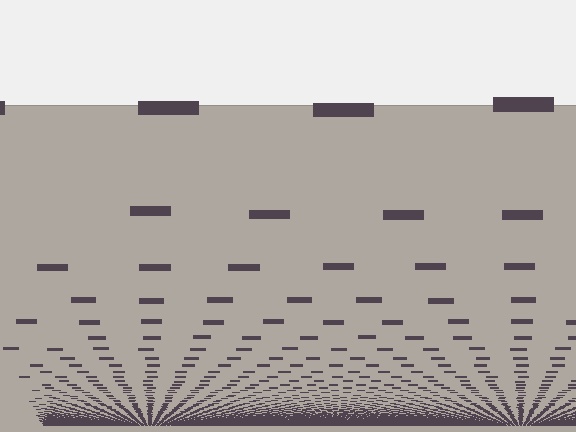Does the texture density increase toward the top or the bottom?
Density increases toward the bottom.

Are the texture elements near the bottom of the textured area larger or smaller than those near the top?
Smaller. The gradient is inverted — elements near the bottom are smaller and denser.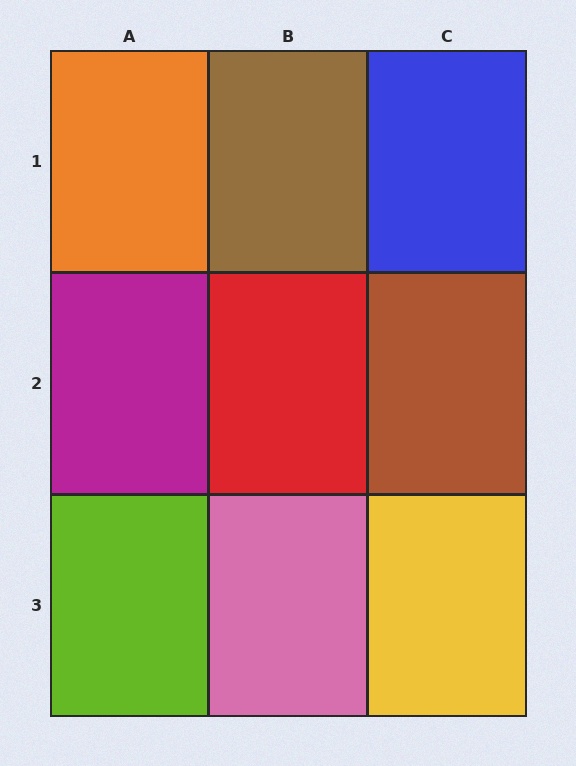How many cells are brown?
2 cells are brown.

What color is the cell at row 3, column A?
Lime.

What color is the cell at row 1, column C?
Blue.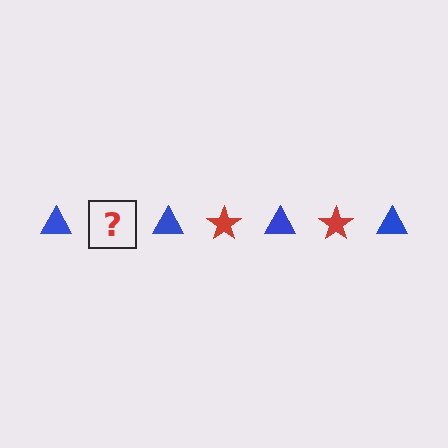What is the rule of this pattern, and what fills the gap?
The rule is that the pattern alternates between blue triangle and red star. The gap should be filled with a red star.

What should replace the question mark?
The question mark should be replaced with a red star.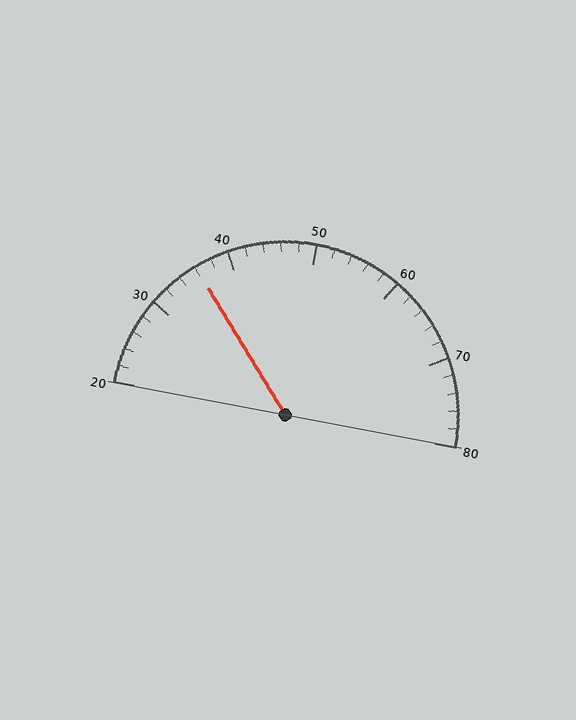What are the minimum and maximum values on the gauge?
The gauge ranges from 20 to 80.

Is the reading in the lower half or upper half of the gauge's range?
The reading is in the lower half of the range (20 to 80).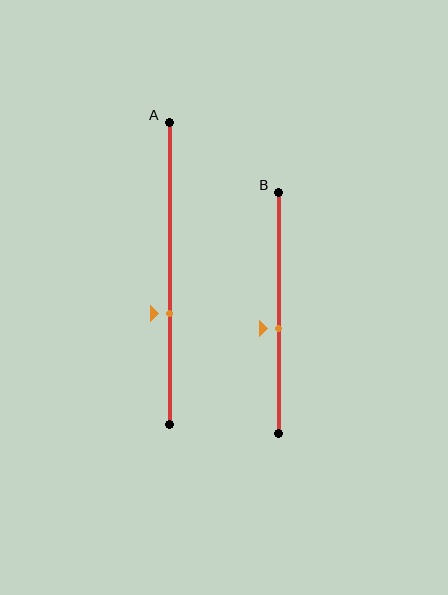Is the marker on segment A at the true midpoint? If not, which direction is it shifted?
No, the marker on segment A is shifted downward by about 13% of the segment length.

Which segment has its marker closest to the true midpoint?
Segment B has its marker closest to the true midpoint.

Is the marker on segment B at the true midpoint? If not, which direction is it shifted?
No, the marker on segment B is shifted downward by about 7% of the segment length.